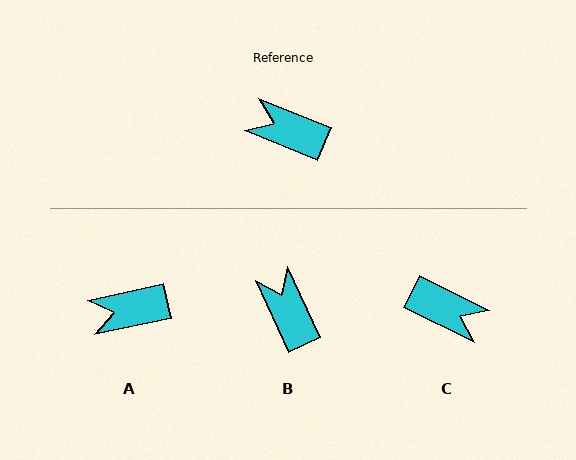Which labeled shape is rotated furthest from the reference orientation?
C, about 176 degrees away.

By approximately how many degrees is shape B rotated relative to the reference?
Approximately 43 degrees clockwise.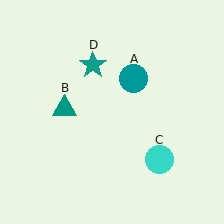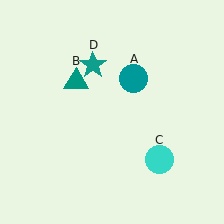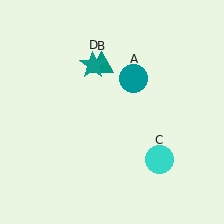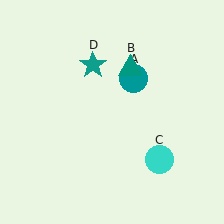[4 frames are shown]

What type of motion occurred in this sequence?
The teal triangle (object B) rotated clockwise around the center of the scene.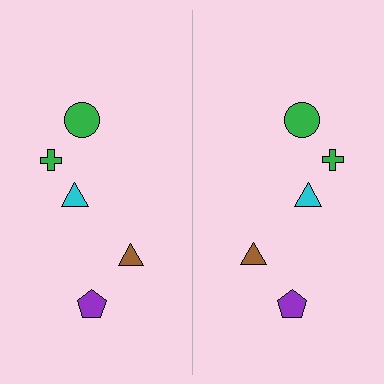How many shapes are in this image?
There are 10 shapes in this image.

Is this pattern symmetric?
Yes, this pattern has bilateral (reflection) symmetry.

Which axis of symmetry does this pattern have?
The pattern has a vertical axis of symmetry running through the center of the image.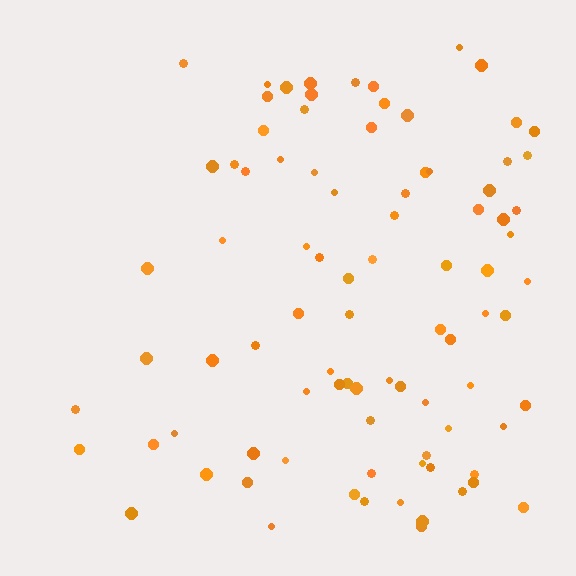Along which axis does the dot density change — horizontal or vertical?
Horizontal.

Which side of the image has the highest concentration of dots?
The right.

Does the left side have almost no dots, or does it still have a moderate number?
Still a moderate number, just noticeably fewer than the right.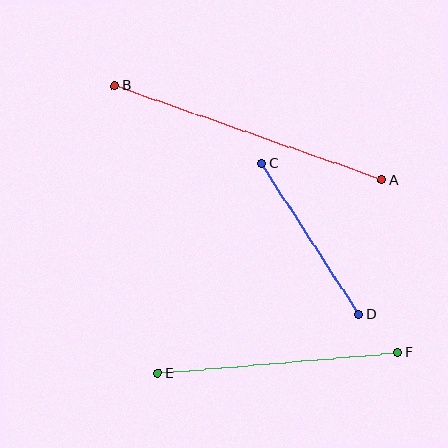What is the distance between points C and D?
The distance is approximately 180 pixels.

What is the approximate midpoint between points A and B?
The midpoint is at approximately (248, 133) pixels.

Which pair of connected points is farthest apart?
Points A and B are farthest apart.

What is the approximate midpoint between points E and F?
The midpoint is at approximately (278, 363) pixels.